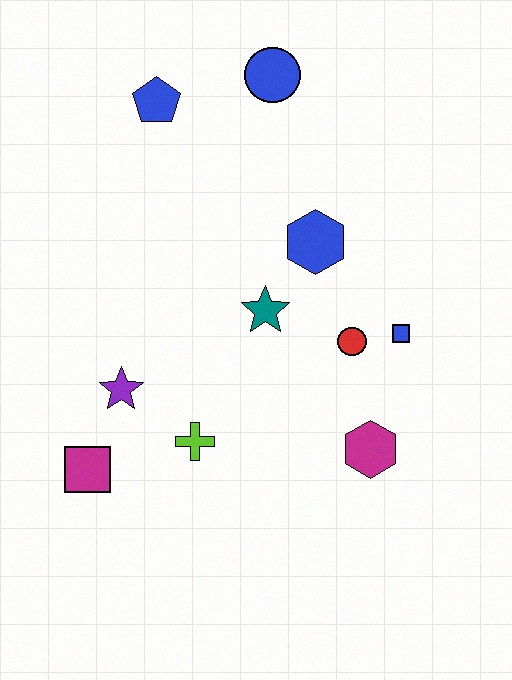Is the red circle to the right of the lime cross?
Yes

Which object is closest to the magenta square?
The purple star is closest to the magenta square.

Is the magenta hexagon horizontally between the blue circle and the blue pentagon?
No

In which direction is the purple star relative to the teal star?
The purple star is to the left of the teal star.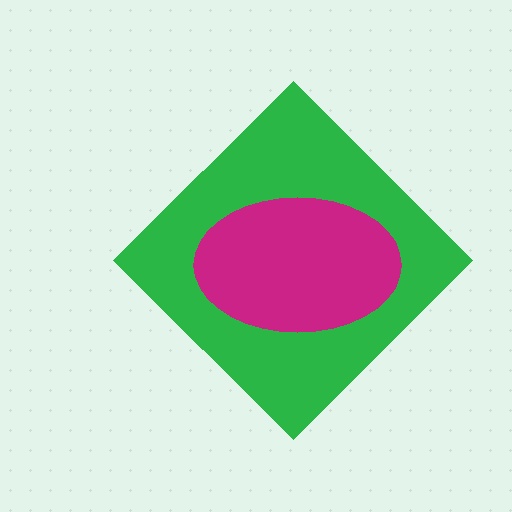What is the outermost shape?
The green diamond.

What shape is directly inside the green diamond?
The magenta ellipse.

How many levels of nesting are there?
2.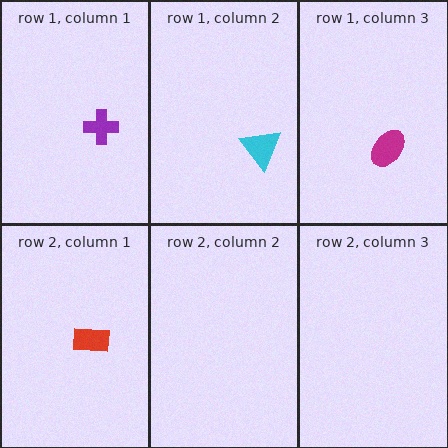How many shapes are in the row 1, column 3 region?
1.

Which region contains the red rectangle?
The row 2, column 1 region.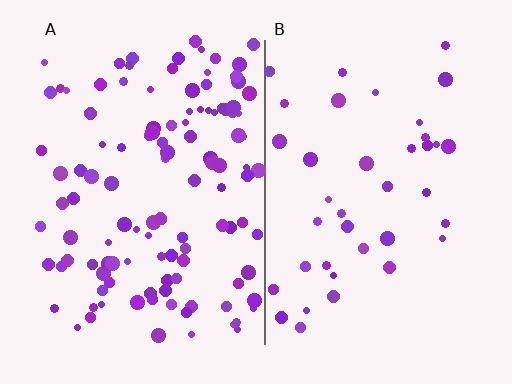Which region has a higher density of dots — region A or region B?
A (the left).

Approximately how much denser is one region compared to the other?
Approximately 3.1× — region A over region B.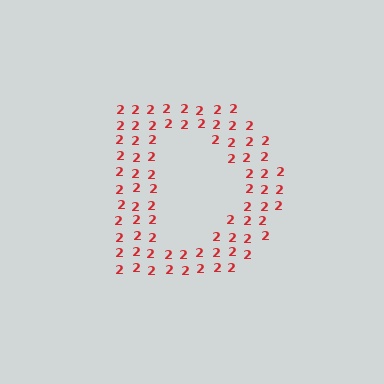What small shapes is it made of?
It is made of small digit 2's.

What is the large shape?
The large shape is the letter D.